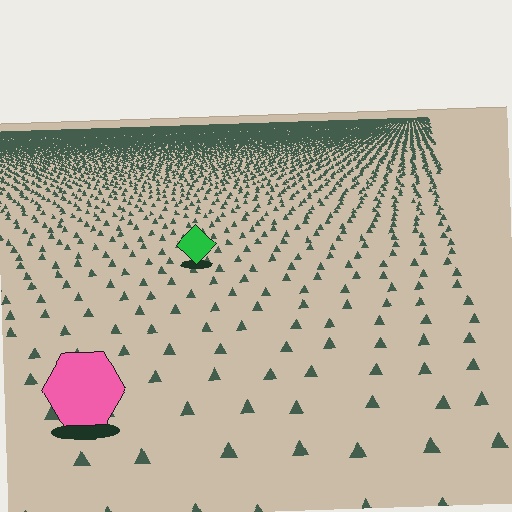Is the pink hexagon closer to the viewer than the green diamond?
Yes. The pink hexagon is closer — you can tell from the texture gradient: the ground texture is coarser near it.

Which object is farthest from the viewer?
The green diamond is farthest from the viewer. It appears smaller and the ground texture around it is denser.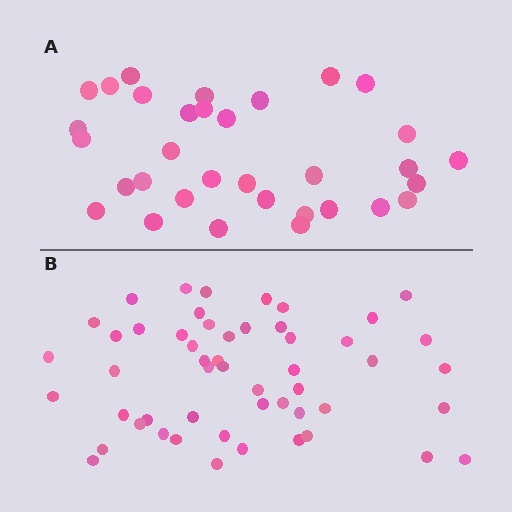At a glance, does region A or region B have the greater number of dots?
Region B (the bottom region) has more dots.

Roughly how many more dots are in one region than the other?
Region B has approximately 20 more dots than region A.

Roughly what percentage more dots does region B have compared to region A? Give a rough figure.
About 60% more.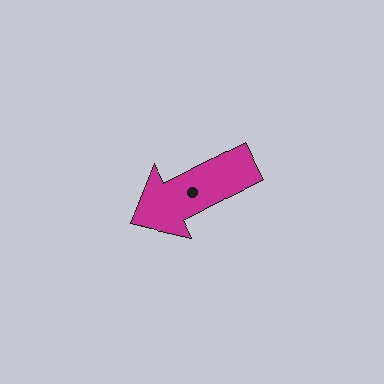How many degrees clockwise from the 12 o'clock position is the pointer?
Approximately 242 degrees.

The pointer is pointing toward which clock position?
Roughly 8 o'clock.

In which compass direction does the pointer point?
Southwest.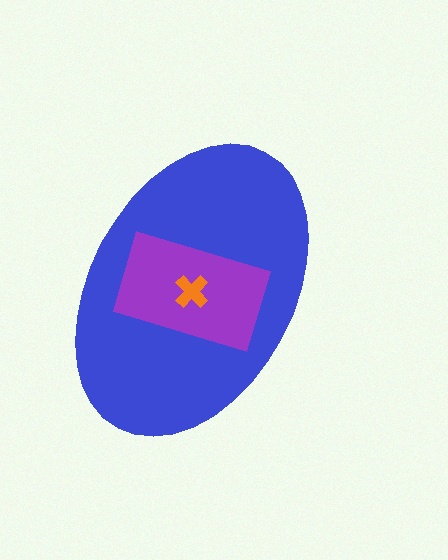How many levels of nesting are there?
3.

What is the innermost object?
The orange cross.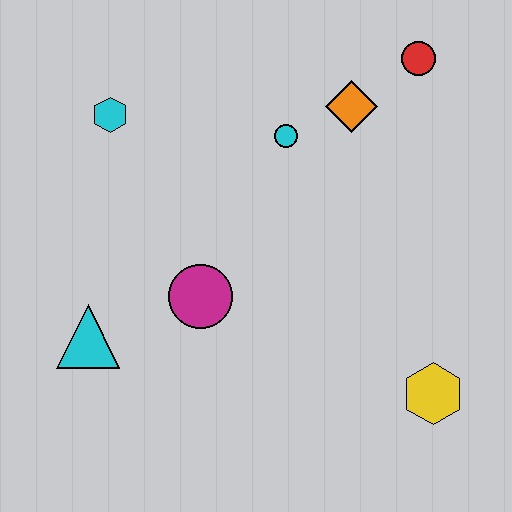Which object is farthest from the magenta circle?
The red circle is farthest from the magenta circle.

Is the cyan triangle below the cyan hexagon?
Yes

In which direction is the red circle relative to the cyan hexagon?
The red circle is to the right of the cyan hexagon.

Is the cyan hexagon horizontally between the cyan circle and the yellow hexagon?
No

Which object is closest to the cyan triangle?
The magenta circle is closest to the cyan triangle.